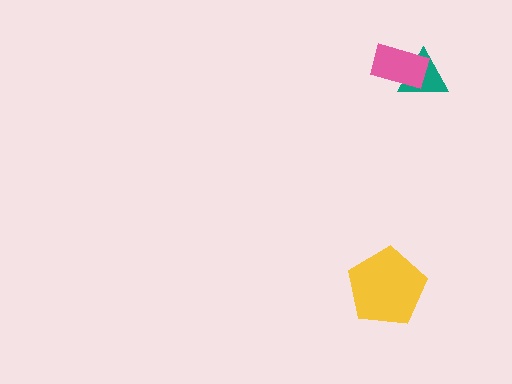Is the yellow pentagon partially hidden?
No, no other shape covers it.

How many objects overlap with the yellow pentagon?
0 objects overlap with the yellow pentagon.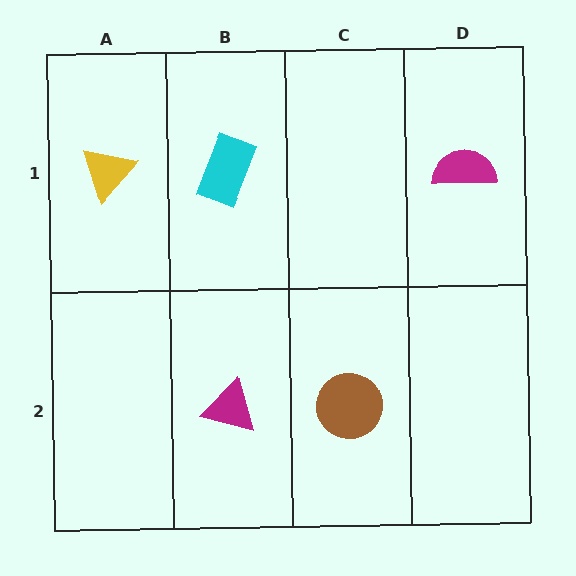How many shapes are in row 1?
3 shapes.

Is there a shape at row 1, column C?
No, that cell is empty.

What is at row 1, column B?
A cyan rectangle.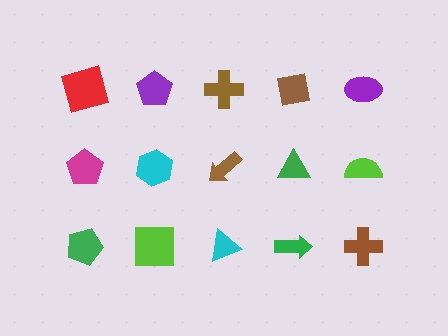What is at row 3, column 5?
A brown cross.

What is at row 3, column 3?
A cyan triangle.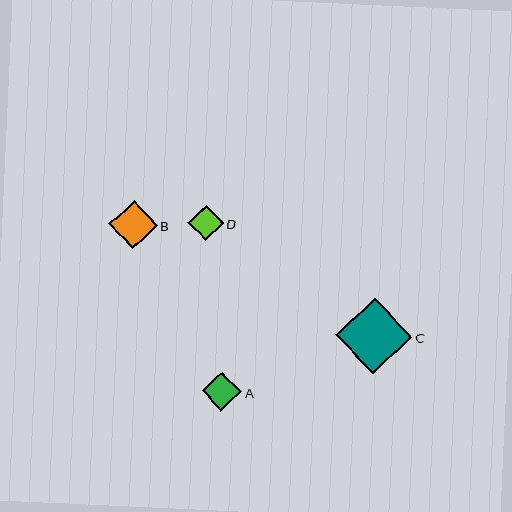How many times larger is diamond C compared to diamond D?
Diamond C is approximately 2.1 times the size of diamond D.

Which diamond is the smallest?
Diamond D is the smallest with a size of approximately 36 pixels.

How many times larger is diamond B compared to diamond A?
Diamond B is approximately 1.2 times the size of diamond A.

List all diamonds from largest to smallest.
From largest to smallest: C, B, A, D.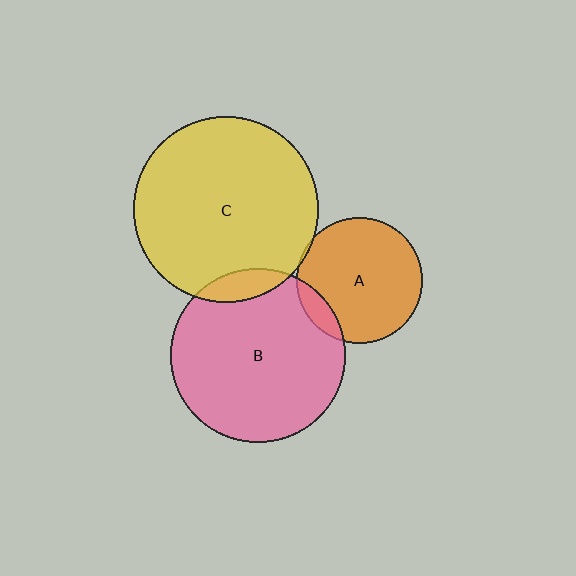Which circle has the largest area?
Circle C (yellow).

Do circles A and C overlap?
Yes.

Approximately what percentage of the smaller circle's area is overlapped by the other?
Approximately 5%.